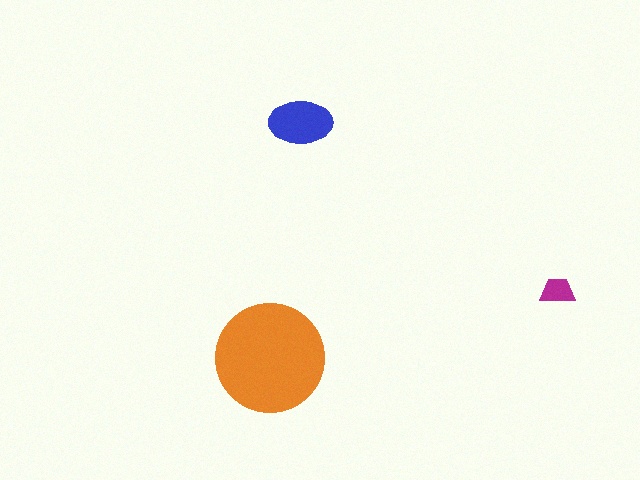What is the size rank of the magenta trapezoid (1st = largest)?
3rd.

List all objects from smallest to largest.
The magenta trapezoid, the blue ellipse, the orange circle.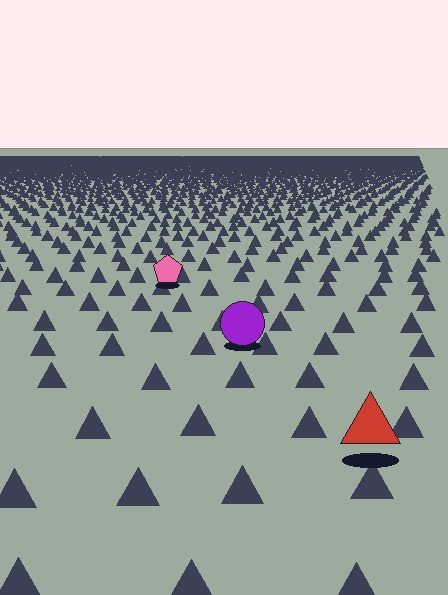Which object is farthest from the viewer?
The pink pentagon is farthest from the viewer. It appears smaller and the ground texture around it is denser.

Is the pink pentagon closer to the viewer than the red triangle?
No. The red triangle is closer — you can tell from the texture gradient: the ground texture is coarser near it.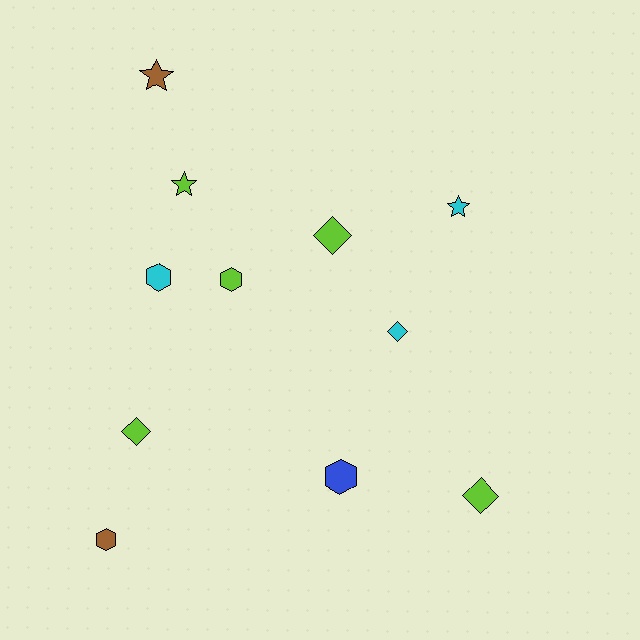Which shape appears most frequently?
Hexagon, with 4 objects.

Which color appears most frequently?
Lime, with 5 objects.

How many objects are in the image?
There are 11 objects.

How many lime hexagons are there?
There is 1 lime hexagon.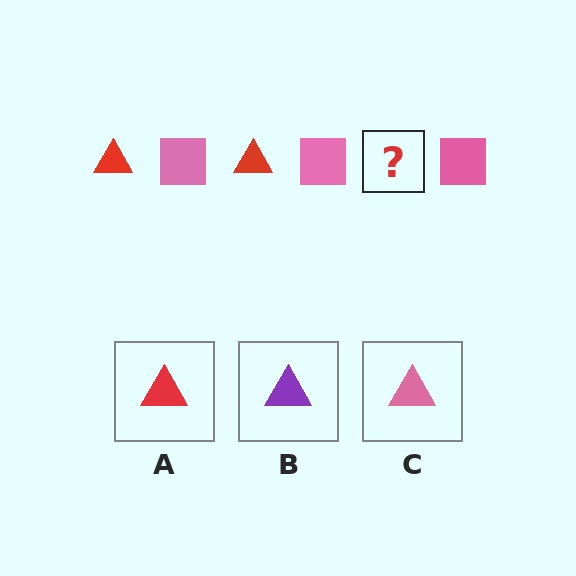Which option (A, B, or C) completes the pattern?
A.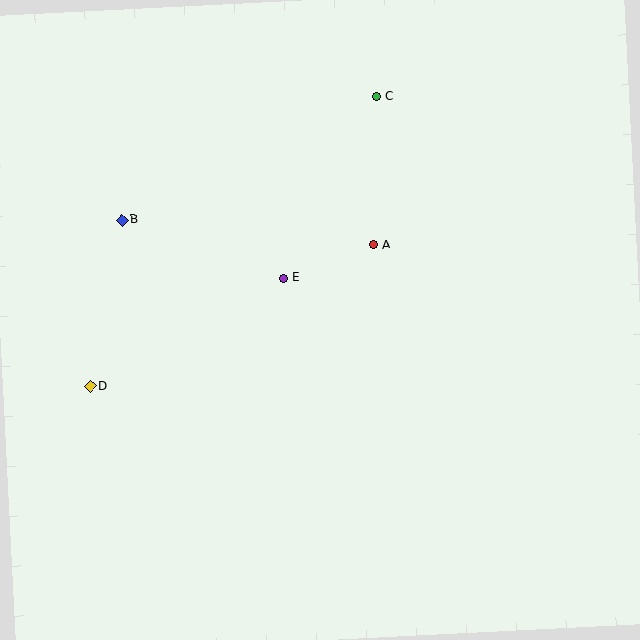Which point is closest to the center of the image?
Point E at (283, 278) is closest to the center.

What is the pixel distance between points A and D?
The distance between A and D is 317 pixels.